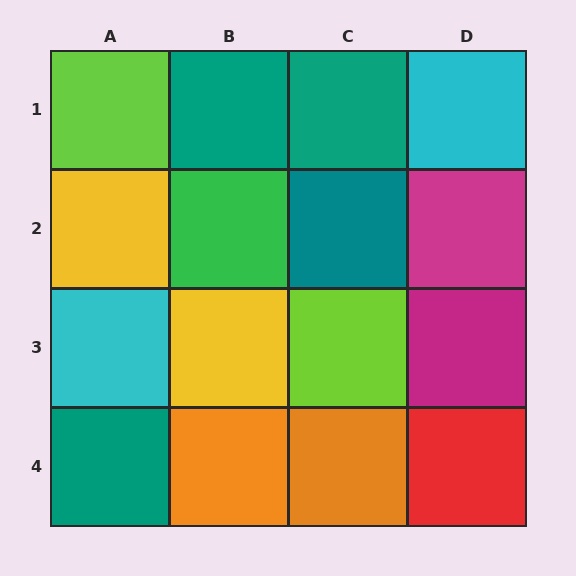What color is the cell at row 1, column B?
Teal.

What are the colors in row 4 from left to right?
Teal, orange, orange, red.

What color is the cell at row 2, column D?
Magenta.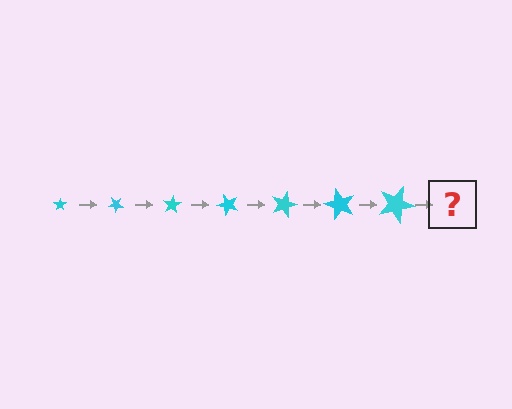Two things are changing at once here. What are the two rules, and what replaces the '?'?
The two rules are that the star grows larger each step and it rotates 40 degrees each step. The '?' should be a star, larger than the previous one and rotated 280 degrees from the start.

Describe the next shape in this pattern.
It should be a star, larger than the previous one and rotated 280 degrees from the start.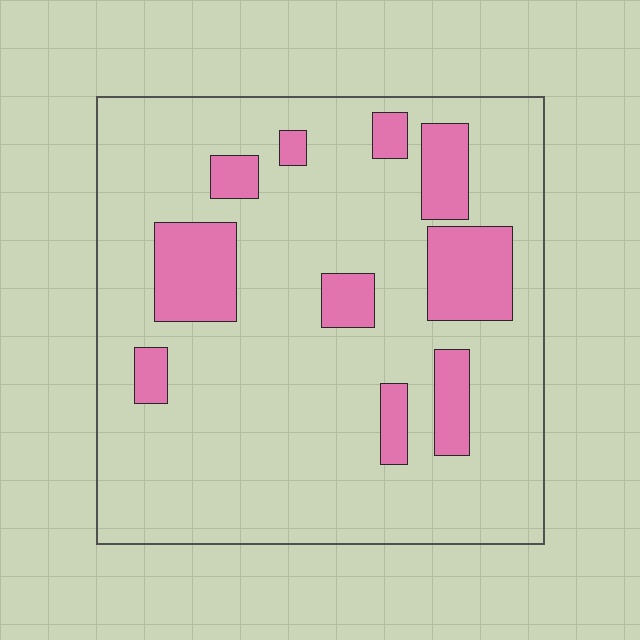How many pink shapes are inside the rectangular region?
10.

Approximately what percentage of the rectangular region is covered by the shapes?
Approximately 20%.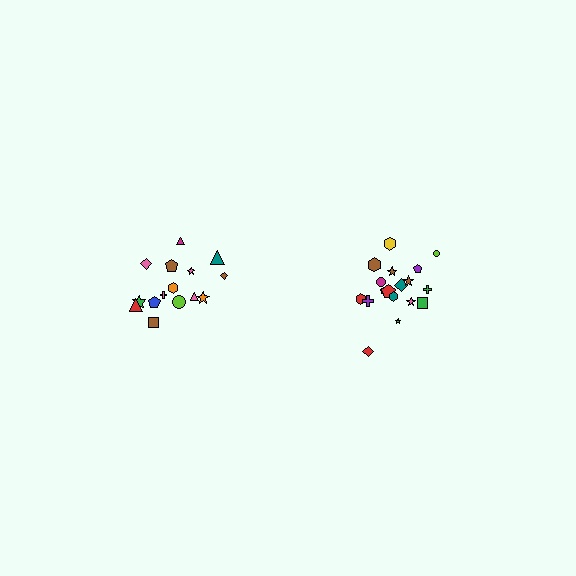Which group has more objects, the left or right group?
The right group.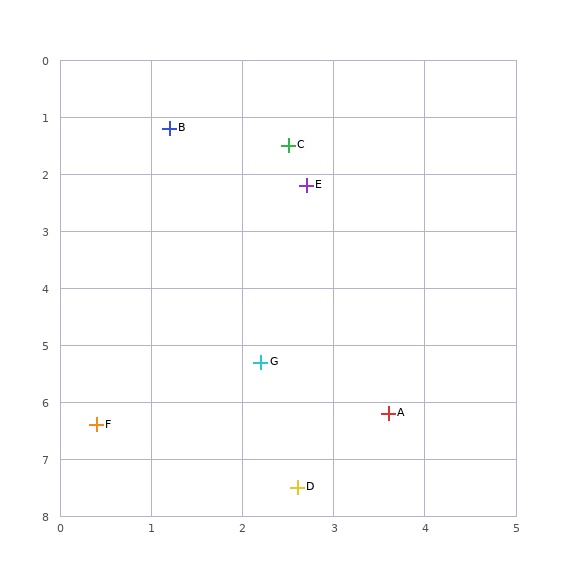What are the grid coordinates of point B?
Point B is at approximately (1.2, 1.2).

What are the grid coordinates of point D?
Point D is at approximately (2.6, 7.5).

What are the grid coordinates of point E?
Point E is at approximately (2.7, 2.2).